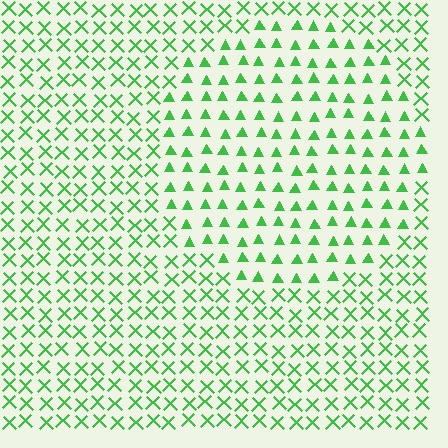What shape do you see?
I see a circle.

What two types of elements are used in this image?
The image uses triangles inside the circle region and X marks outside it.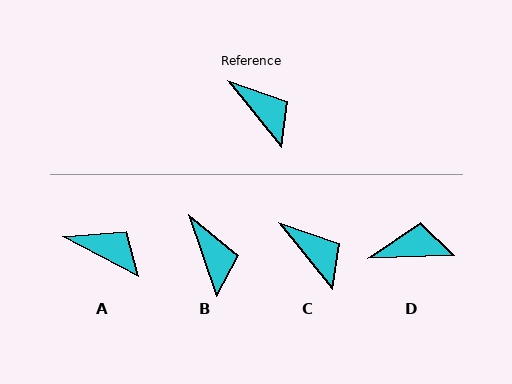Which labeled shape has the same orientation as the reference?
C.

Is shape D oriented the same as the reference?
No, it is off by about 54 degrees.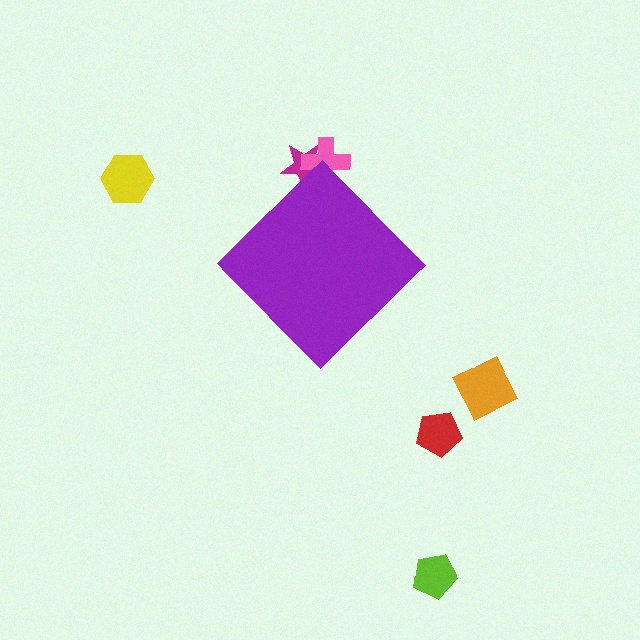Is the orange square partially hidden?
No, the orange square is fully visible.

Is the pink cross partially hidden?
Yes, the pink cross is partially hidden behind the purple diamond.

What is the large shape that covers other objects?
A purple diamond.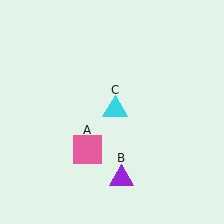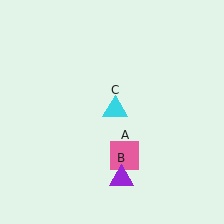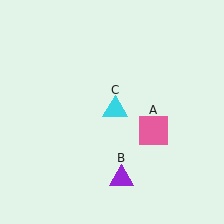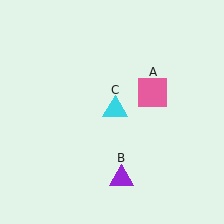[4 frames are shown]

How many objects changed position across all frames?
1 object changed position: pink square (object A).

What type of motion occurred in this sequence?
The pink square (object A) rotated counterclockwise around the center of the scene.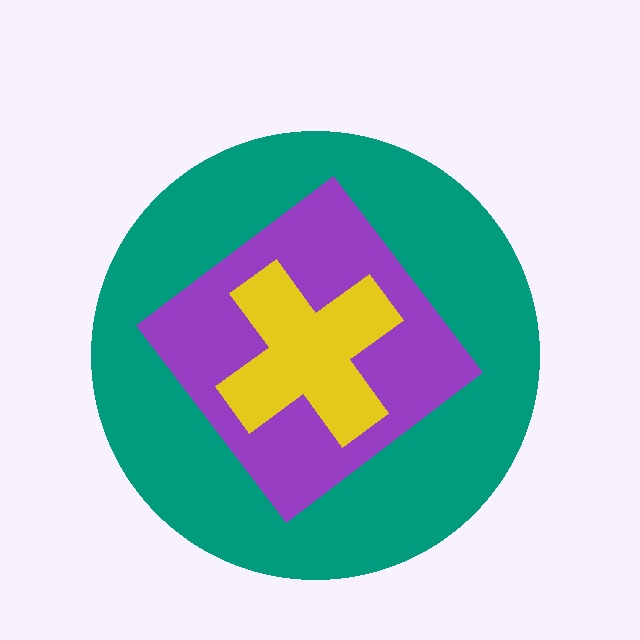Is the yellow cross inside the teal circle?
Yes.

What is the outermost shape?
The teal circle.